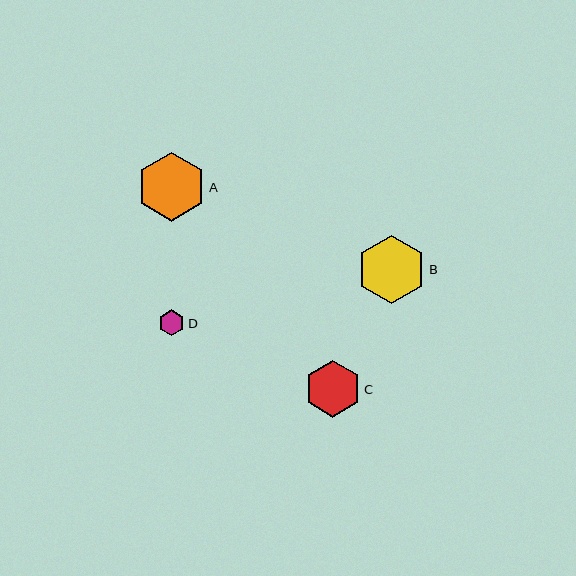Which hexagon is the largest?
Hexagon A is the largest with a size of approximately 69 pixels.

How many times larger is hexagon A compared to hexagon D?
Hexagon A is approximately 2.7 times the size of hexagon D.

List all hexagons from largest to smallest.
From largest to smallest: A, B, C, D.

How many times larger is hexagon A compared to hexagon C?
Hexagon A is approximately 1.2 times the size of hexagon C.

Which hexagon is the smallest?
Hexagon D is the smallest with a size of approximately 26 pixels.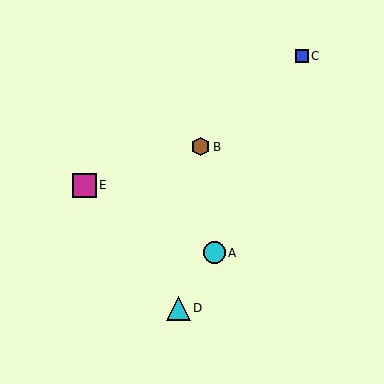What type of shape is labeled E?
Shape E is a magenta square.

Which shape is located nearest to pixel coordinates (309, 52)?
The blue square (labeled C) at (302, 56) is nearest to that location.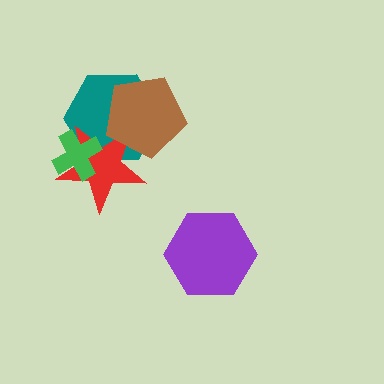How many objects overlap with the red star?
3 objects overlap with the red star.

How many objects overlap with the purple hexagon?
0 objects overlap with the purple hexagon.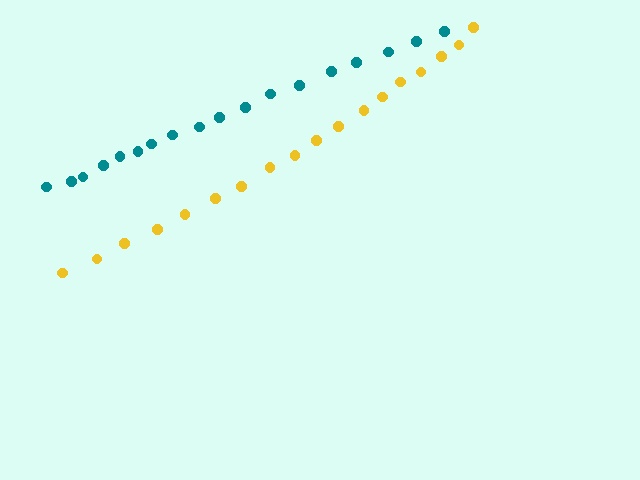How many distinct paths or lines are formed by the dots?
There are 2 distinct paths.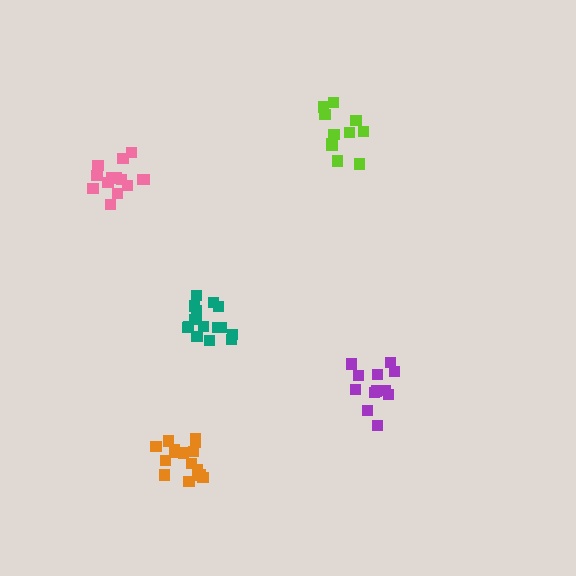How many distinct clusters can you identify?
There are 5 distinct clusters.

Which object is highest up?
The lime cluster is topmost.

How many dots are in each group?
Group 1: 16 dots, Group 2: 16 dots, Group 3: 14 dots, Group 4: 11 dots, Group 5: 12 dots (69 total).